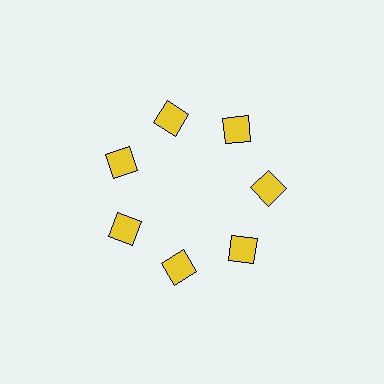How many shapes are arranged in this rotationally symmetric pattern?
There are 7 shapes, arranged in 7 groups of 1.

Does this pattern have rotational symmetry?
Yes, this pattern has 7-fold rotational symmetry. It looks the same after rotating 51 degrees around the center.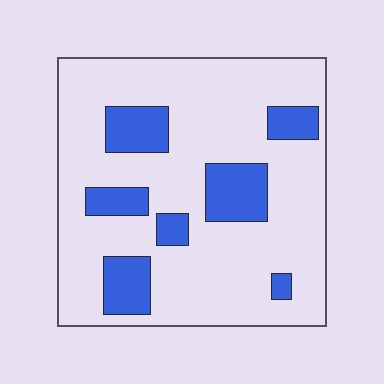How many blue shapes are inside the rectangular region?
7.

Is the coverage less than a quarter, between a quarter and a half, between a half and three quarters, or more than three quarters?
Less than a quarter.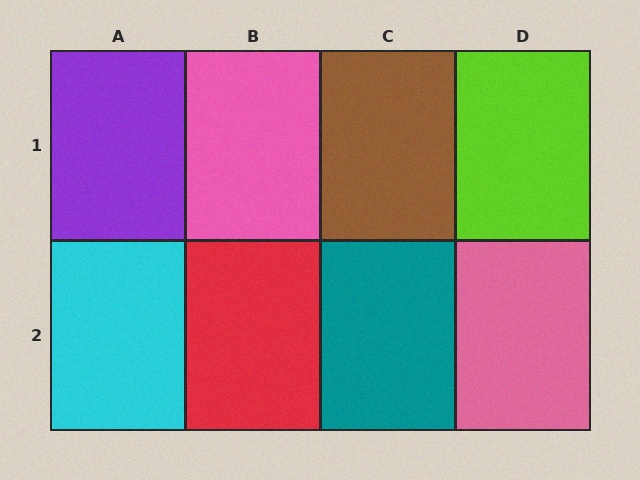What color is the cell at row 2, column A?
Cyan.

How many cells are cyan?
1 cell is cyan.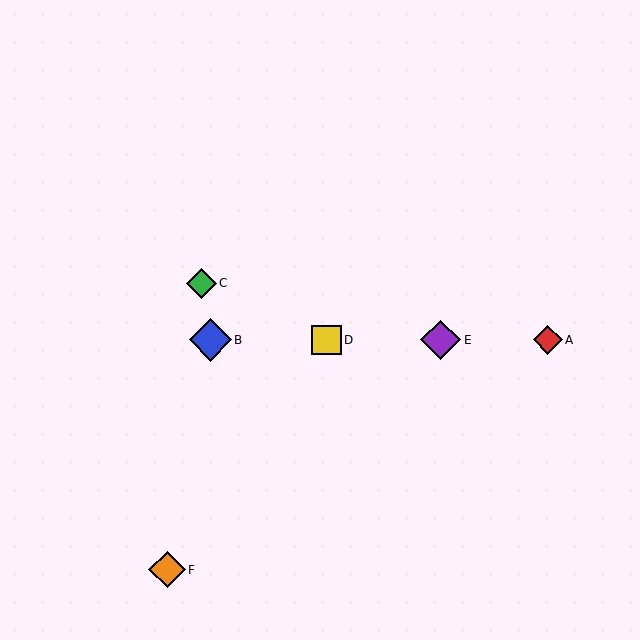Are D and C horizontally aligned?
No, D is at y≈340 and C is at y≈283.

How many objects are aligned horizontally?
4 objects (A, B, D, E) are aligned horizontally.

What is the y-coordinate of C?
Object C is at y≈283.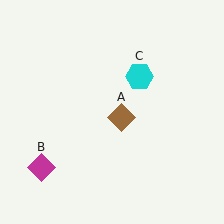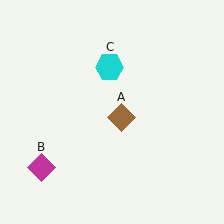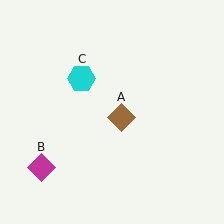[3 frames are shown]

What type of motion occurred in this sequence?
The cyan hexagon (object C) rotated counterclockwise around the center of the scene.